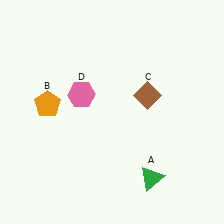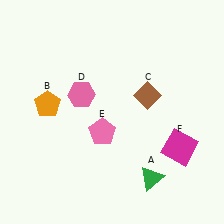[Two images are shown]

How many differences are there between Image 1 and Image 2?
There are 2 differences between the two images.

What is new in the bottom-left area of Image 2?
A pink pentagon (E) was added in the bottom-left area of Image 2.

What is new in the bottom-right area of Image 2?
A magenta square (F) was added in the bottom-right area of Image 2.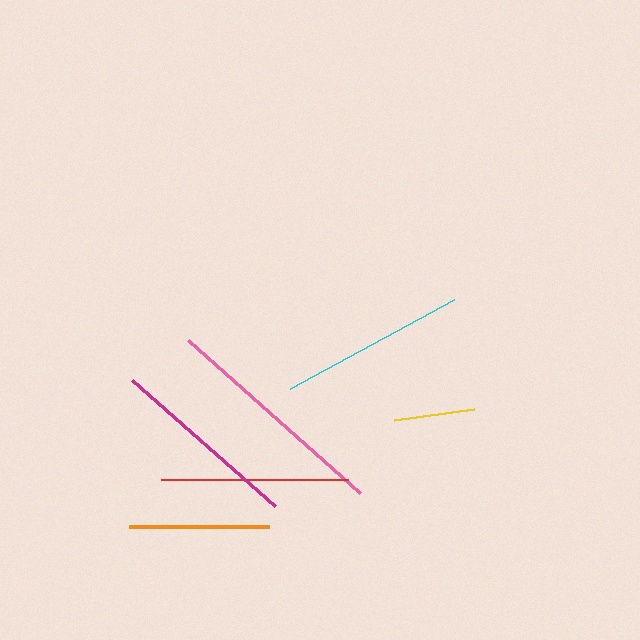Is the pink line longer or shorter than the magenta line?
The pink line is longer than the magenta line.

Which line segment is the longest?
The pink line is the longest at approximately 230 pixels.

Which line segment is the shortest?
The yellow line is the shortest at approximately 81 pixels.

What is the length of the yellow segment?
The yellow segment is approximately 81 pixels long.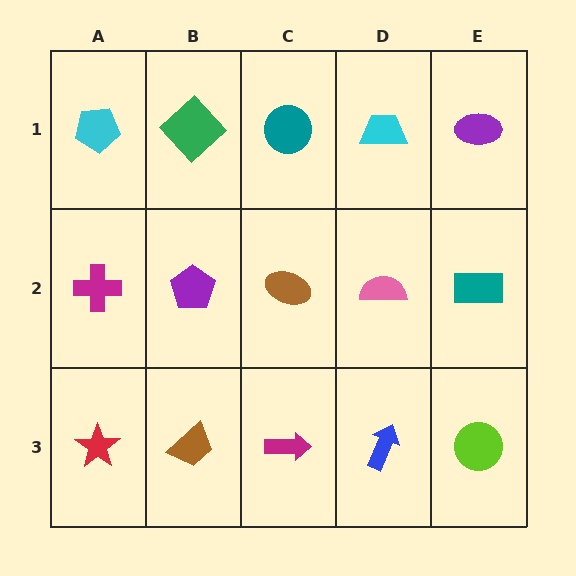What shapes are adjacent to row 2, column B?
A green diamond (row 1, column B), a brown trapezoid (row 3, column B), a magenta cross (row 2, column A), a brown ellipse (row 2, column C).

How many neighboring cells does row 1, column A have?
2.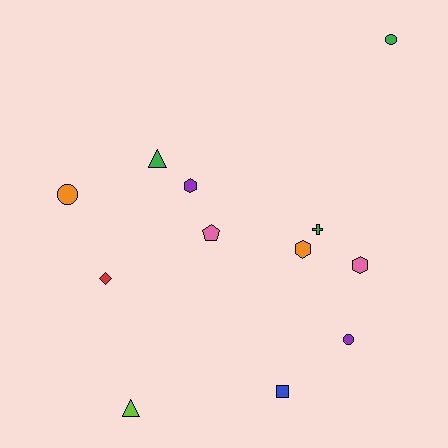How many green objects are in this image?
There are 3 green objects.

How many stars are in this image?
There are no stars.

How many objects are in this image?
There are 12 objects.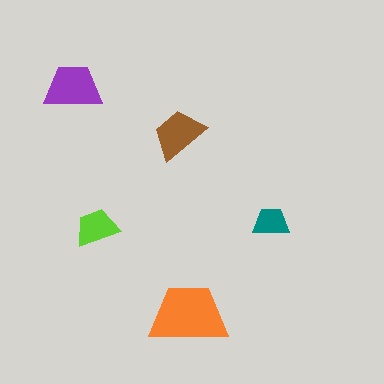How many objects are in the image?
There are 5 objects in the image.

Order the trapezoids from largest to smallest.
the orange one, the purple one, the brown one, the lime one, the teal one.